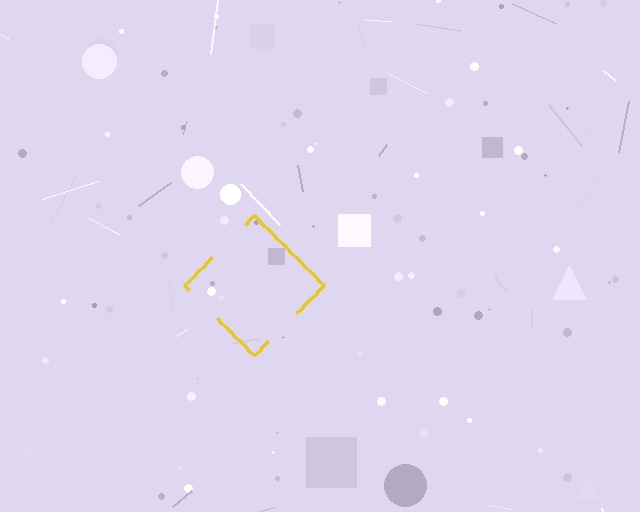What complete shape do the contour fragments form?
The contour fragments form a diamond.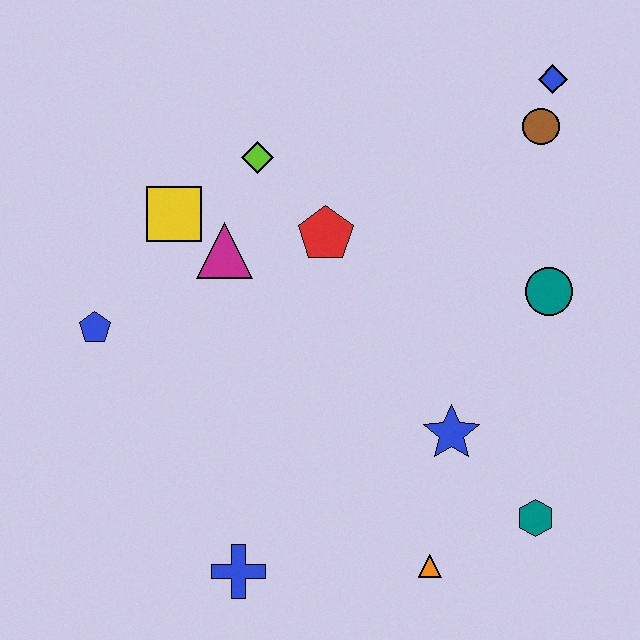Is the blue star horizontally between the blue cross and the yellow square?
No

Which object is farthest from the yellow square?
The teal hexagon is farthest from the yellow square.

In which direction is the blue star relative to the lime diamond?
The blue star is below the lime diamond.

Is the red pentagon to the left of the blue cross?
No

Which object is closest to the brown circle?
The blue diamond is closest to the brown circle.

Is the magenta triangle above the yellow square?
No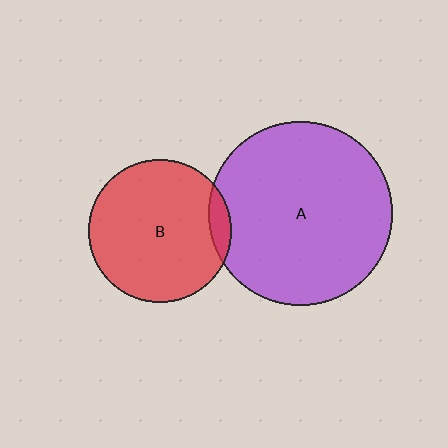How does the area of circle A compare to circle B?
Approximately 1.7 times.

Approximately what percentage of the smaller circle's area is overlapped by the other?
Approximately 5%.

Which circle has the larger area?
Circle A (purple).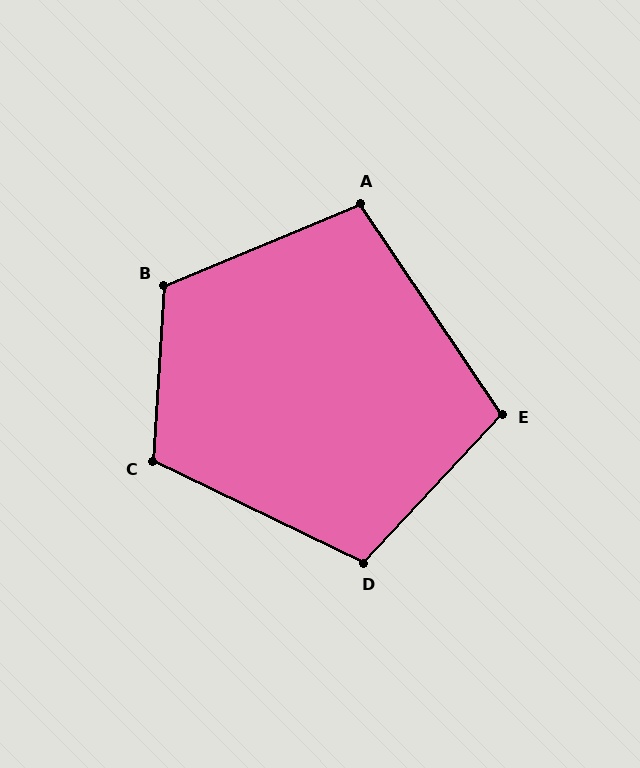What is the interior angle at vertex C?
Approximately 112 degrees (obtuse).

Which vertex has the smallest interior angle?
A, at approximately 101 degrees.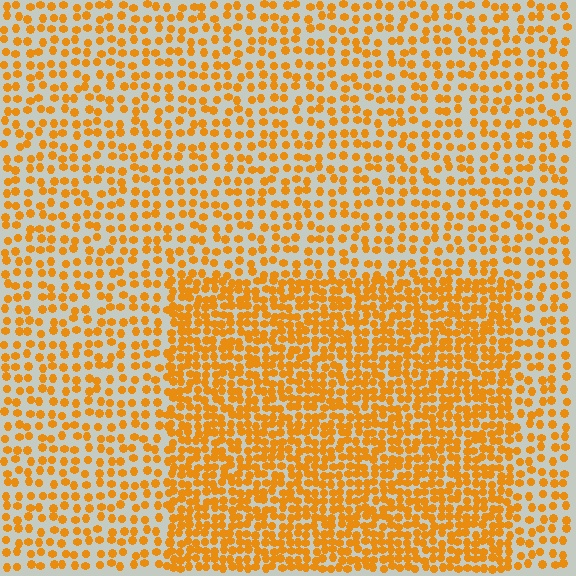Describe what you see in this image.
The image contains small orange elements arranged at two different densities. A rectangle-shaped region is visible where the elements are more densely packed than the surrounding area.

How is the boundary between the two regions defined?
The boundary is defined by a change in element density (approximately 1.9x ratio). All elements are the same color, size, and shape.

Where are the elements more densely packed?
The elements are more densely packed inside the rectangle boundary.